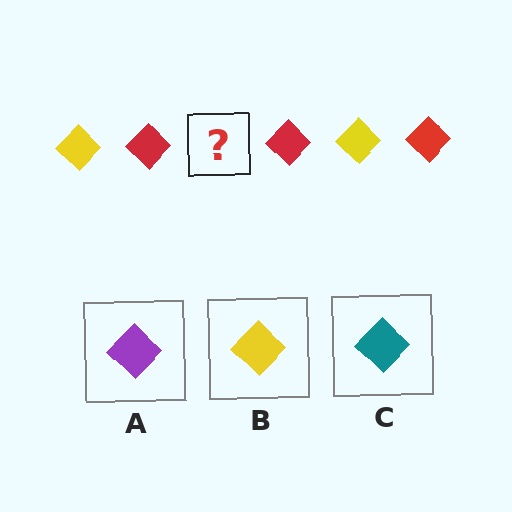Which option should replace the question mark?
Option B.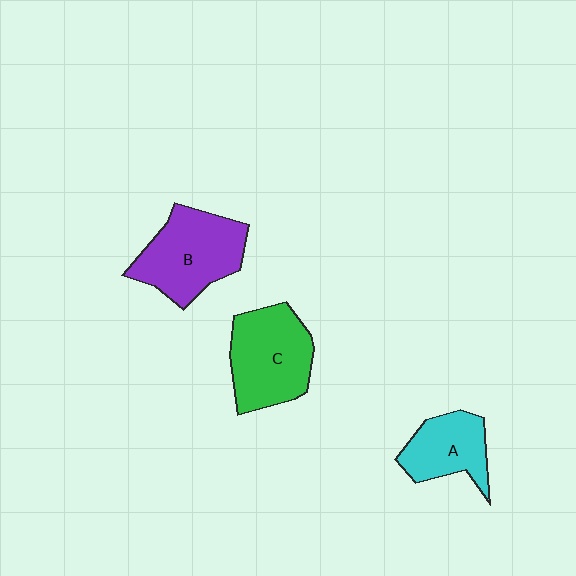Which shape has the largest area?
Shape B (purple).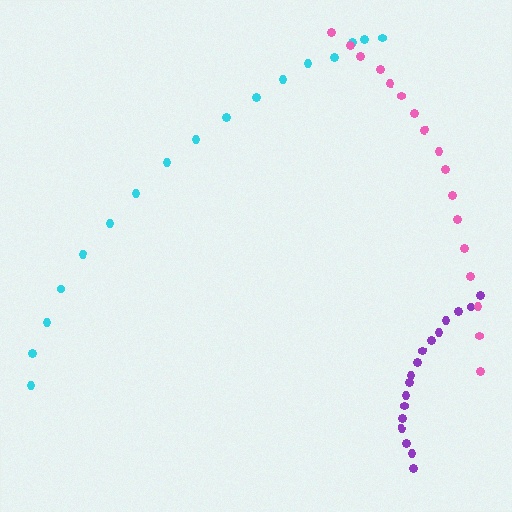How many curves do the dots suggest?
There are 3 distinct paths.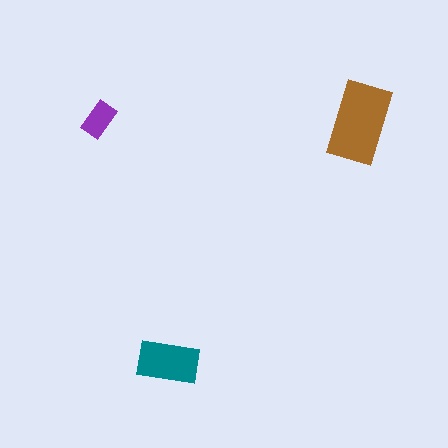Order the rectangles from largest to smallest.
the brown one, the teal one, the purple one.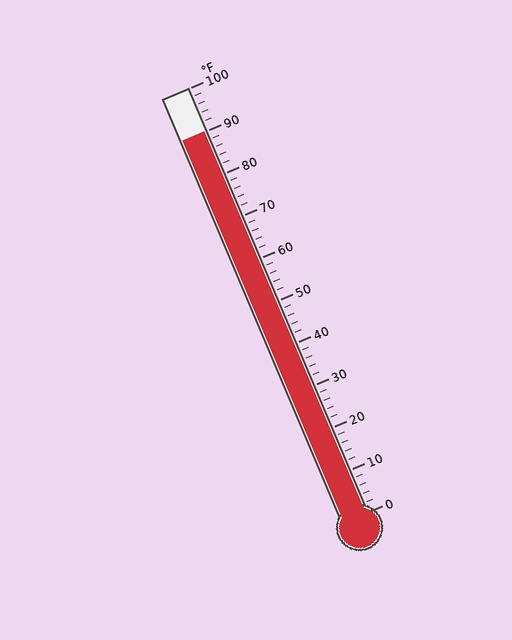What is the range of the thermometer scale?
The thermometer scale ranges from 0°F to 100°F.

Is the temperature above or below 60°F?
The temperature is above 60°F.